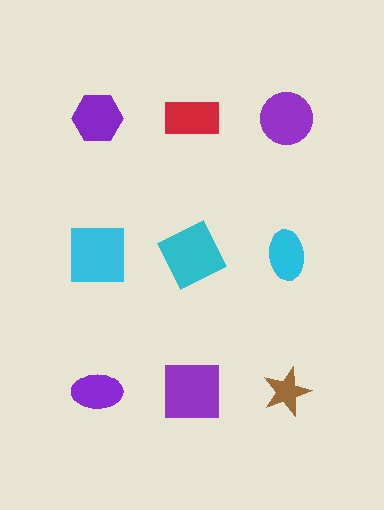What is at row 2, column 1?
A cyan square.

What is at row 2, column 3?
A cyan ellipse.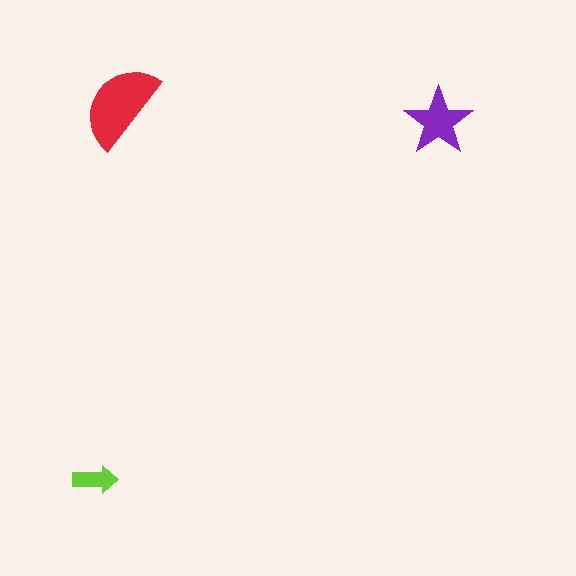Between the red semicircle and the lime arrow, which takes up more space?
The red semicircle.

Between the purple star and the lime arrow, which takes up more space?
The purple star.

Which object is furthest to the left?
The lime arrow is leftmost.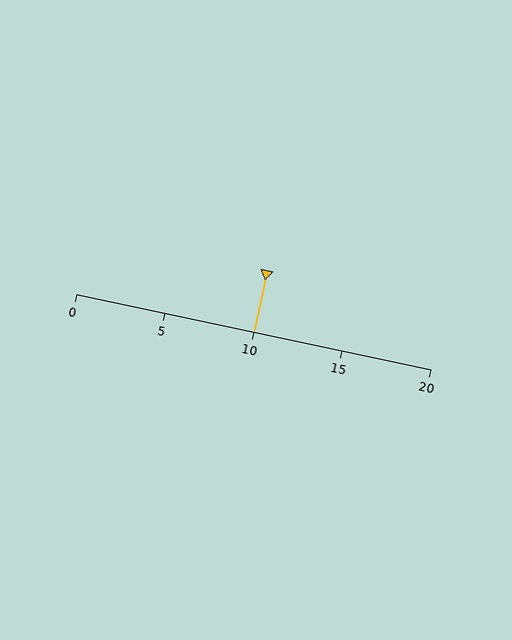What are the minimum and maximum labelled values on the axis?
The axis runs from 0 to 20.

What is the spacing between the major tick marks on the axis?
The major ticks are spaced 5 apart.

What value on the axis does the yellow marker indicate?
The marker indicates approximately 10.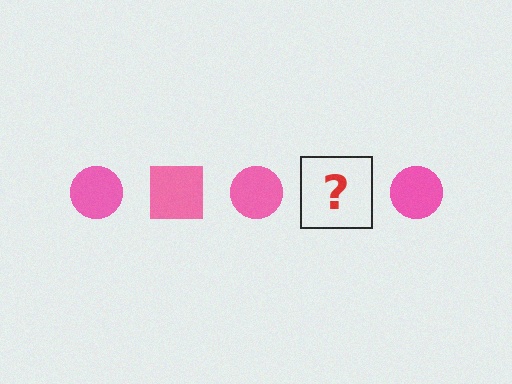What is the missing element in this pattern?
The missing element is a pink square.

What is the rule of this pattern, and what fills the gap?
The rule is that the pattern cycles through circle, square shapes in pink. The gap should be filled with a pink square.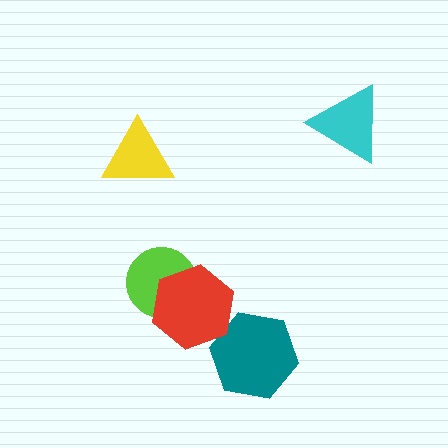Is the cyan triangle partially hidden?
No, no other shape covers it.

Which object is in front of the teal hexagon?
The red hexagon is in front of the teal hexagon.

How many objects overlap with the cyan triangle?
0 objects overlap with the cyan triangle.